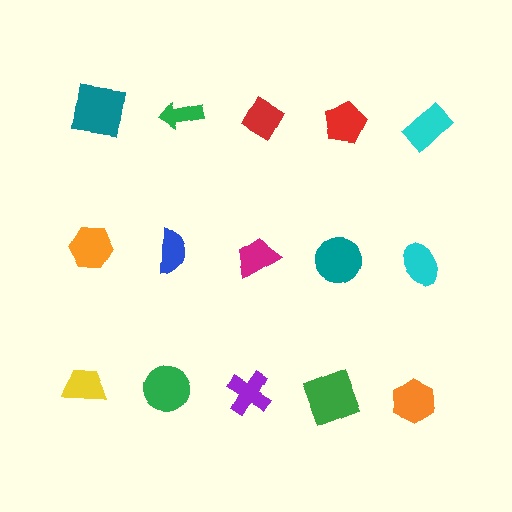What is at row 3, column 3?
A purple cross.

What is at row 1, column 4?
A red pentagon.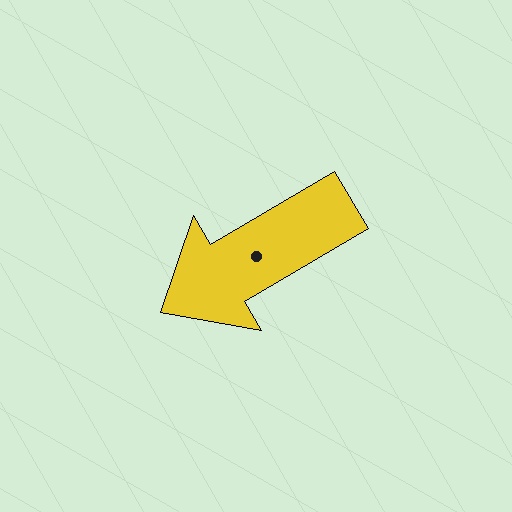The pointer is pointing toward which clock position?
Roughly 8 o'clock.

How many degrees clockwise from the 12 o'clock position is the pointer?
Approximately 240 degrees.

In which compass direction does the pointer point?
Southwest.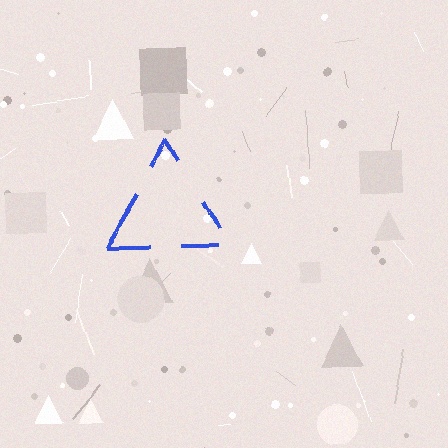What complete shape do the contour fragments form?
The contour fragments form a triangle.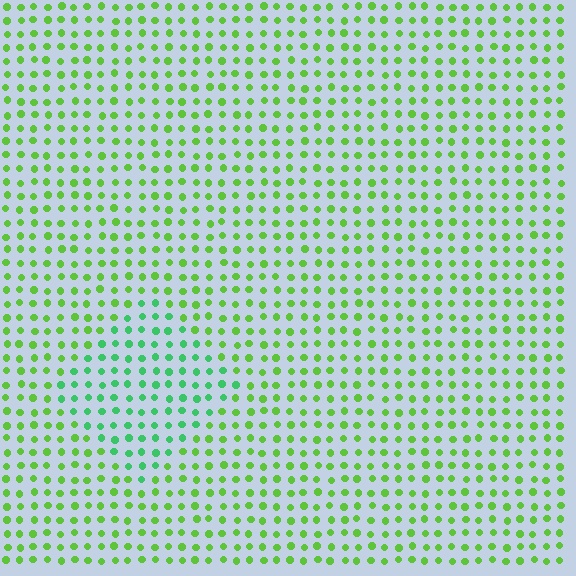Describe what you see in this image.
The image is filled with small lime elements in a uniform arrangement. A diamond-shaped region is visible where the elements are tinted to a slightly different hue, forming a subtle color boundary.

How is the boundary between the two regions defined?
The boundary is defined purely by a slight shift in hue (about 35 degrees). Spacing, size, and orientation are identical on both sides.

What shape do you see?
I see a diamond.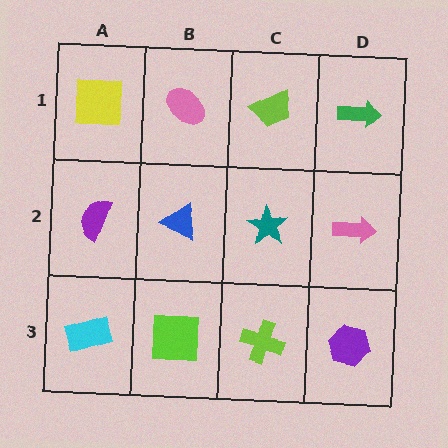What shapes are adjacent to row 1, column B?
A blue triangle (row 2, column B), a yellow square (row 1, column A), a lime trapezoid (row 1, column C).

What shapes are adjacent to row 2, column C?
A lime trapezoid (row 1, column C), a lime cross (row 3, column C), a blue triangle (row 2, column B), a pink arrow (row 2, column D).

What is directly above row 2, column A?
A yellow square.